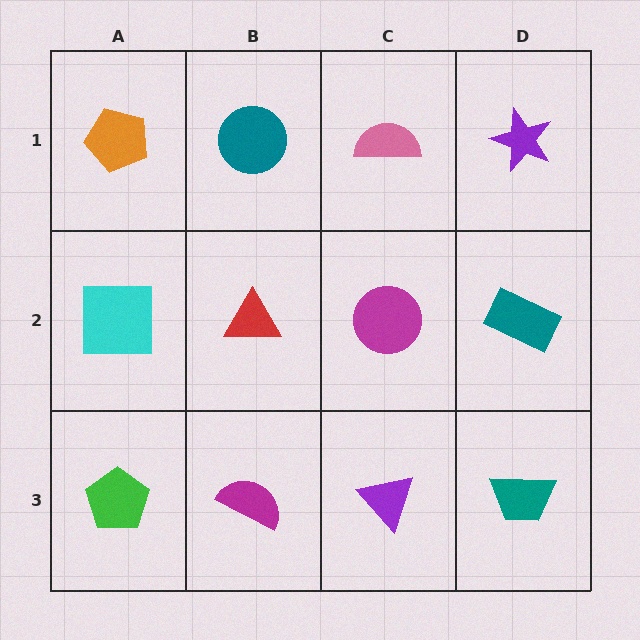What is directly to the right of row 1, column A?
A teal circle.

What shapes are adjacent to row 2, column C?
A pink semicircle (row 1, column C), a purple triangle (row 3, column C), a red triangle (row 2, column B), a teal rectangle (row 2, column D).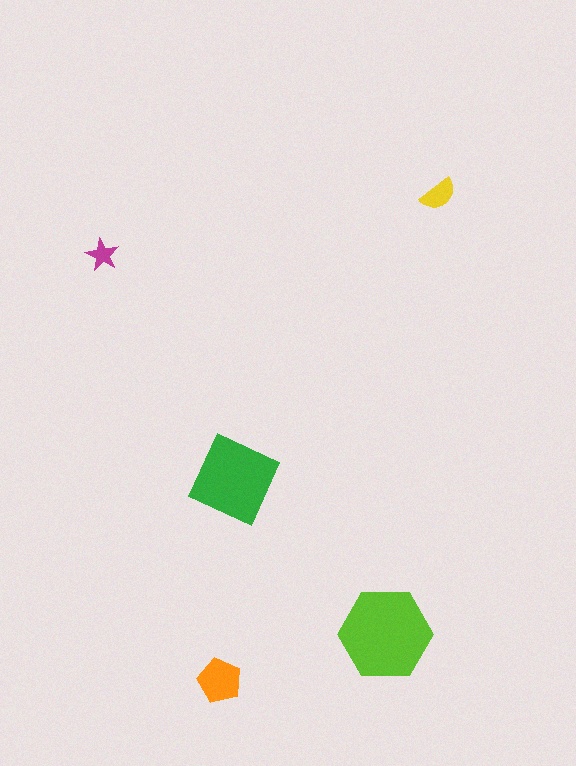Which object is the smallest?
The magenta star.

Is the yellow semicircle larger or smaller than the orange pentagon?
Smaller.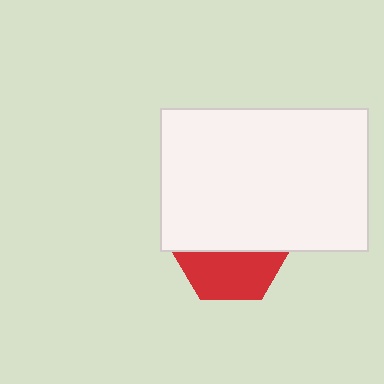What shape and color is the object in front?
The object in front is a white rectangle.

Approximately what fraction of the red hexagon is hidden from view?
Roughly 56% of the red hexagon is hidden behind the white rectangle.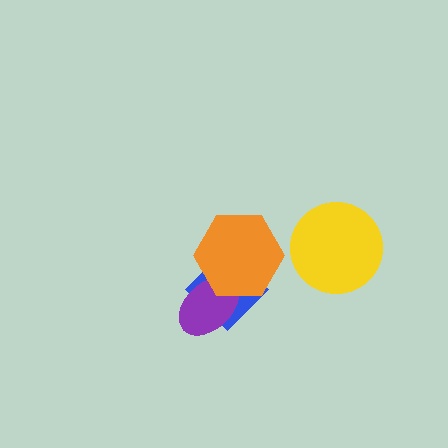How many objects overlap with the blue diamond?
2 objects overlap with the blue diamond.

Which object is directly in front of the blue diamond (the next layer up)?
The purple ellipse is directly in front of the blue diamond.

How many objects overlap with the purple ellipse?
2 objects overlap with the purple ellipse.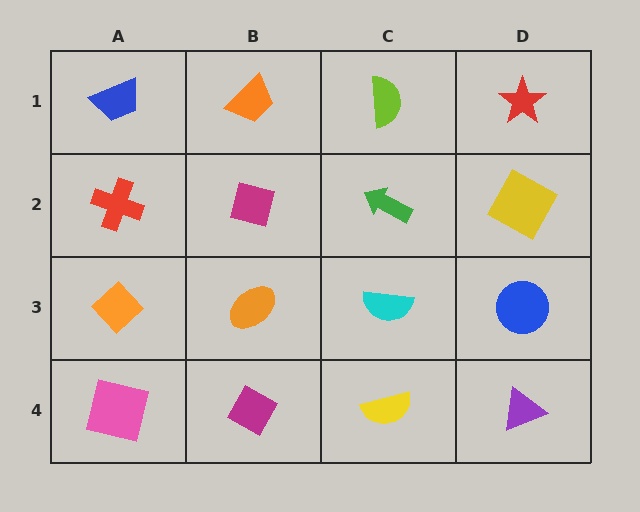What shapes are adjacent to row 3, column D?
A yellow square (row 2, column D), a purple triangle (row 4, column D), a cyan semicircle (row 3, column C).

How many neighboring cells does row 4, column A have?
2.